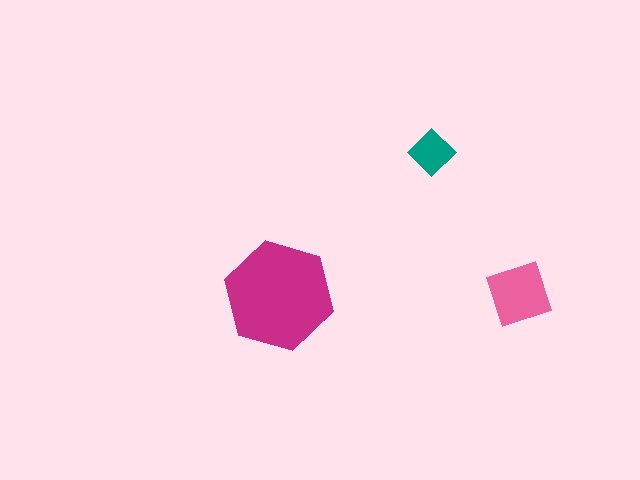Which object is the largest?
The magenta hexagon.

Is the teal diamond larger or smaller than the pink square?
Smaller.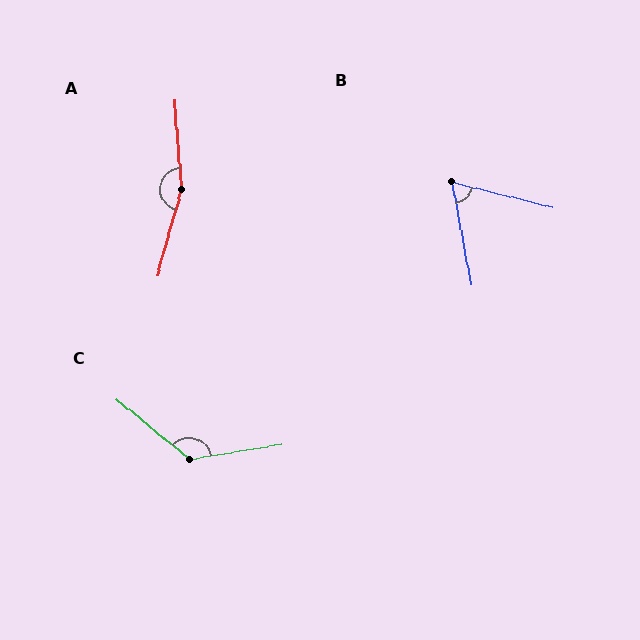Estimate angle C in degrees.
Approximately 131 degrees.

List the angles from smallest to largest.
B (65°), C (131°), A (159°).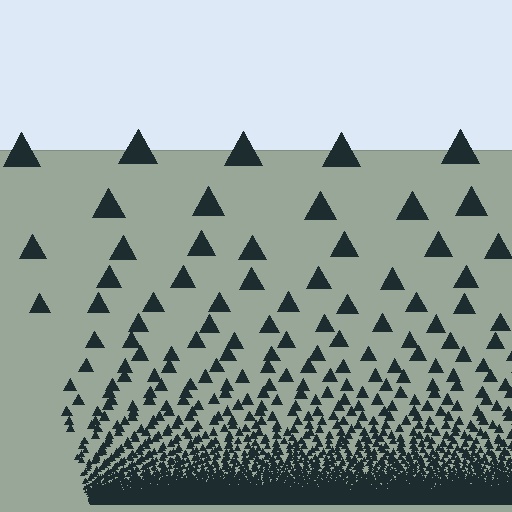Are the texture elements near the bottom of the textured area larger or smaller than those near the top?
Smaller. The gradient is inverted — elements near the bottom are smaller and denser.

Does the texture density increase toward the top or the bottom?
Density increases toward the bottom.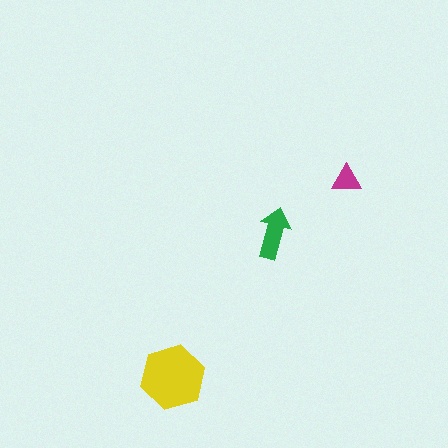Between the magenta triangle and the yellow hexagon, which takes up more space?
The yellow hexagon.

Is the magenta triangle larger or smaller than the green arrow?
Smaller.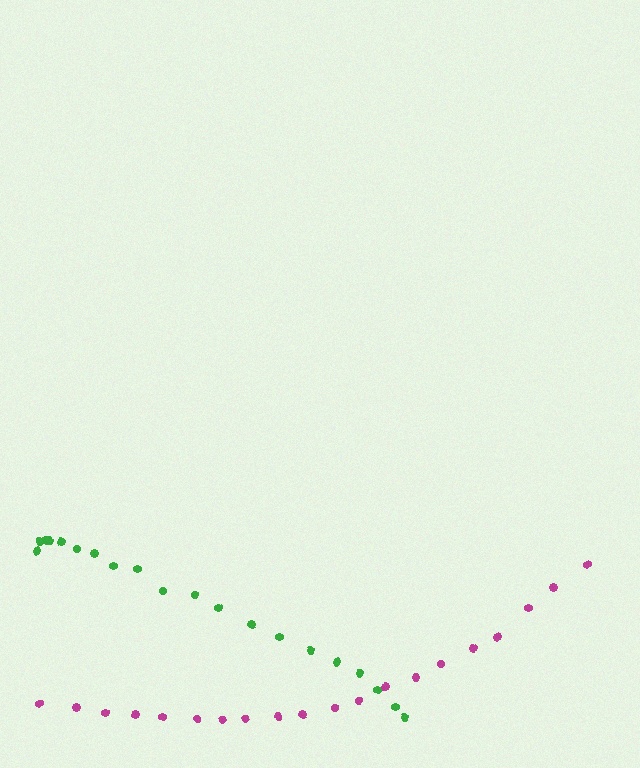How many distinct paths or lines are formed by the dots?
There are 2 distinct paths.